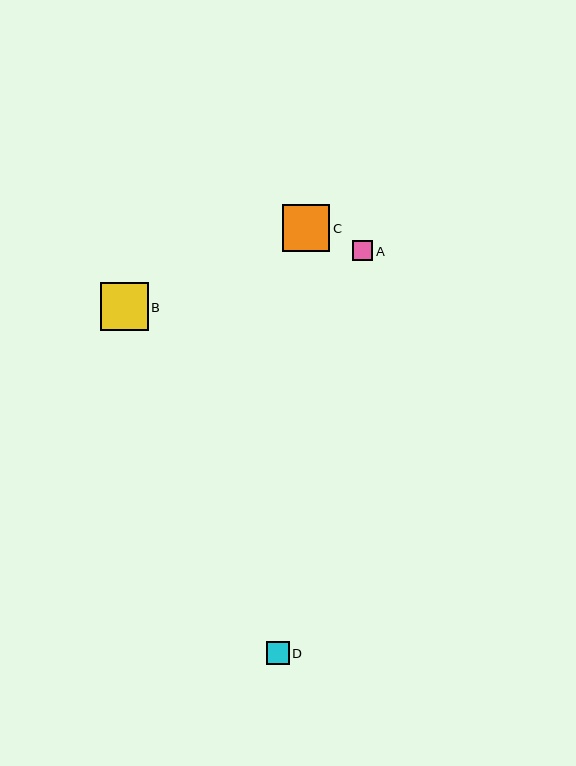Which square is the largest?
Square B is the largest with a size of approximately 48 pixels.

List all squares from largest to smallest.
From largest to smallest: B, C, D, A.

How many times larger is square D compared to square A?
Square D is approximately 1.1 times the size of square A.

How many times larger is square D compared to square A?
Square D is approximately 1.1 times the size of square A.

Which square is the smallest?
Square A is the smallest with a size of approximately 20 pixels.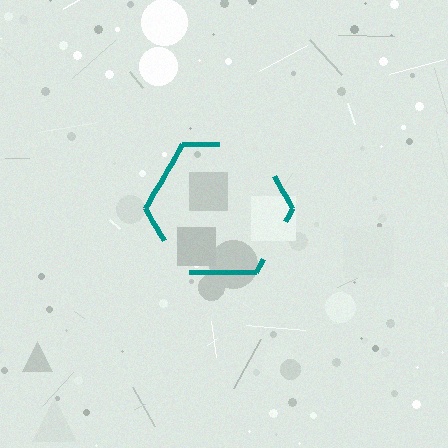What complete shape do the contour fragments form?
The contour fragments form a hexagon.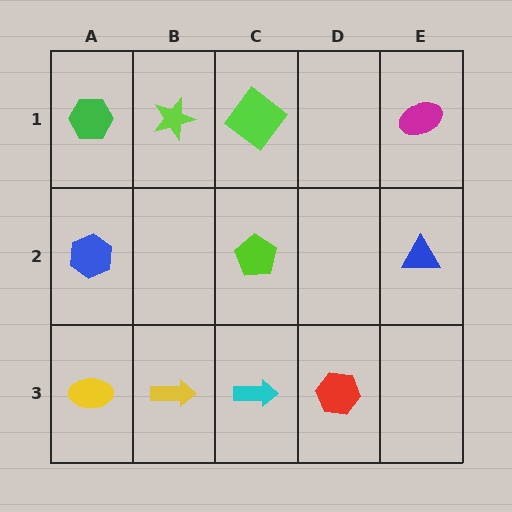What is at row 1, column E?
A magenta ellipse.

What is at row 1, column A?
A green hexagon.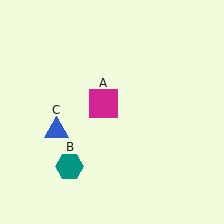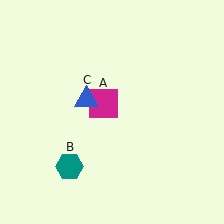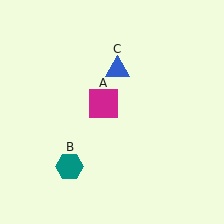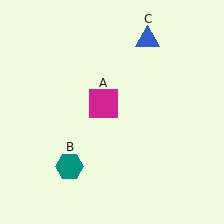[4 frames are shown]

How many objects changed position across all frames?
1 object changed position: blue triangle (object C).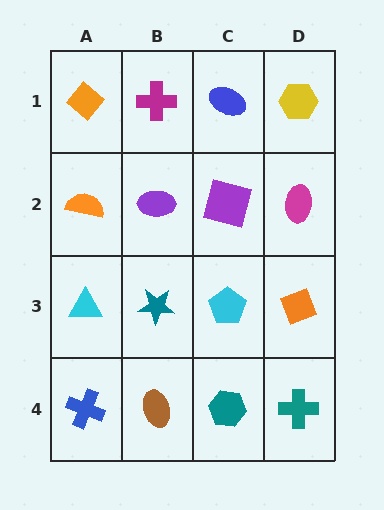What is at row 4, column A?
A blue cross.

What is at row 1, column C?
A blue ellipse.